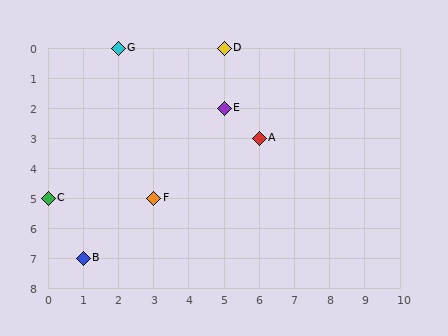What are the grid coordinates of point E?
Point E is at grid coordinates (5, 2).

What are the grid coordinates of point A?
Point A is at grid coordinates (6, 3).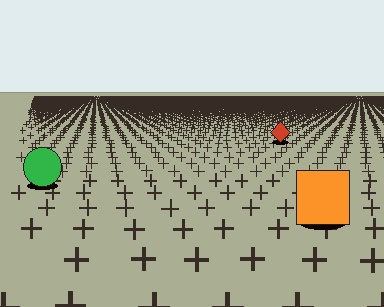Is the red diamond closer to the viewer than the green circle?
No. The green circle is closer — you can tell from the texture gradient: the ground texture is coarser near it.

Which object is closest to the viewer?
The orange square is closest. The texture marks near it are larger and more spread out.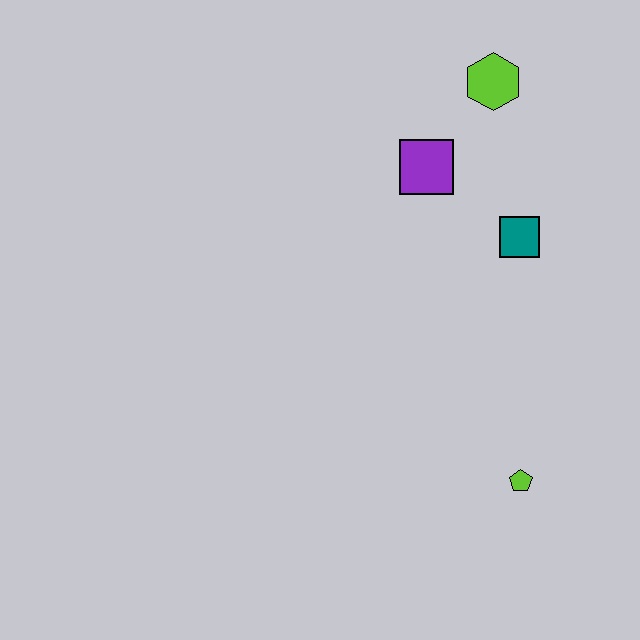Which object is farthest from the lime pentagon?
The lime hexagon is farthest from the lime pentagon.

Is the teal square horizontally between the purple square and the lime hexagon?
No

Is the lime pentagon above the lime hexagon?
No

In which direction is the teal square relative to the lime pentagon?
The teal square is above the lime pentagon.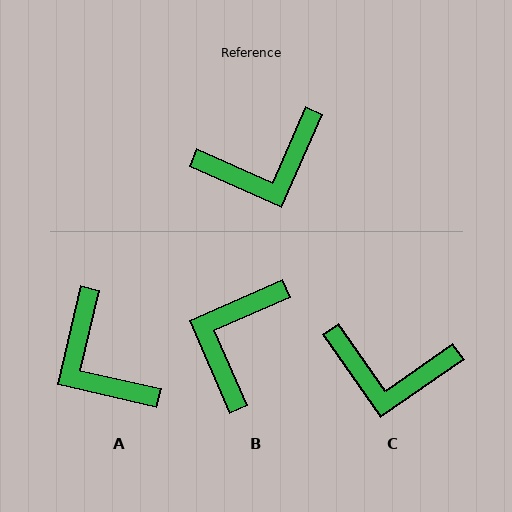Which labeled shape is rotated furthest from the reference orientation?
B, about 133 degrees away.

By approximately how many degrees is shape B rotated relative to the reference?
Approximately 133 degrees clockwise.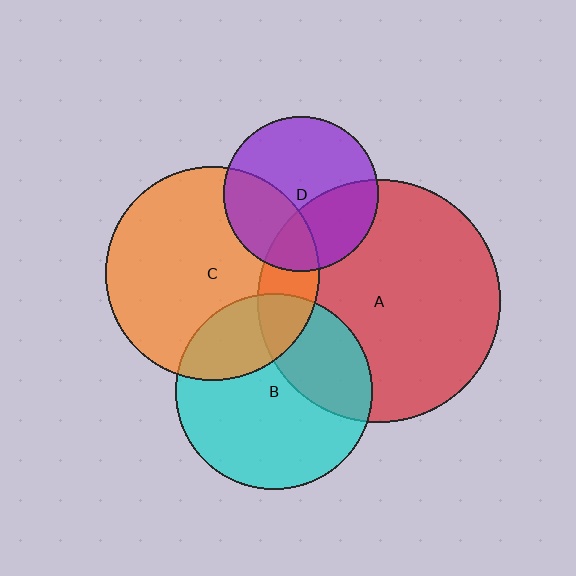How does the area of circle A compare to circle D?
Approximately 2.5 times.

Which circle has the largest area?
Circle A (red).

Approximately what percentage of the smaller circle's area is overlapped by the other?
Approximately 35%.